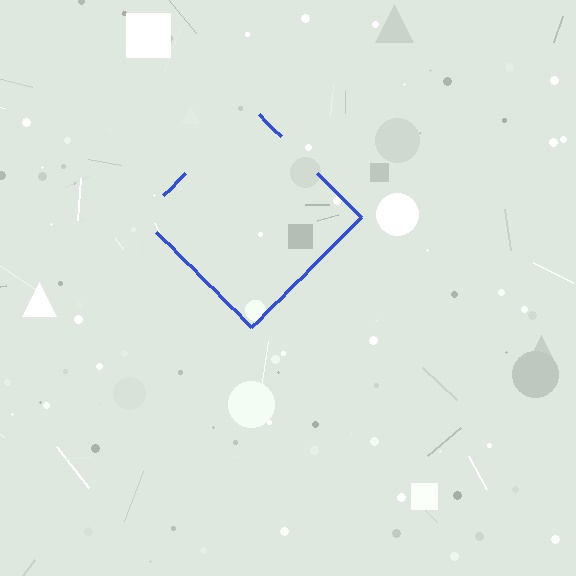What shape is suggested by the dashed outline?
The dashed outline suggests a diamond.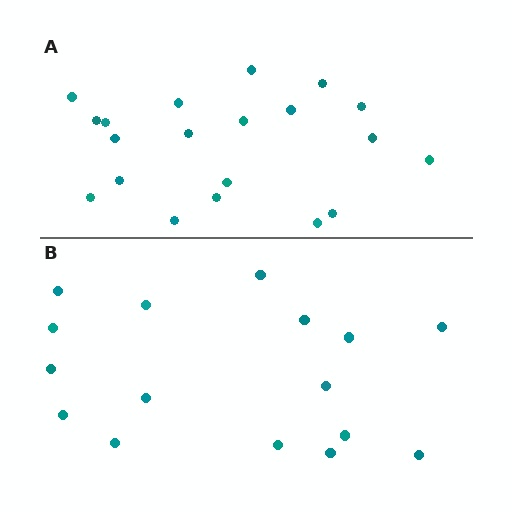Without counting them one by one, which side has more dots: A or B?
Region A (the top region) has more dots.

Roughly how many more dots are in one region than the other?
Region A has about 4 more dots than region B.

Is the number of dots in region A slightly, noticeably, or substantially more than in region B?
Region A has noticeably more, but not dramatically so. The ratio is roughly 1.2 to 1.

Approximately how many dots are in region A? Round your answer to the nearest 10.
About 20 dots.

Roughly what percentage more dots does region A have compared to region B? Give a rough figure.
About 25% more.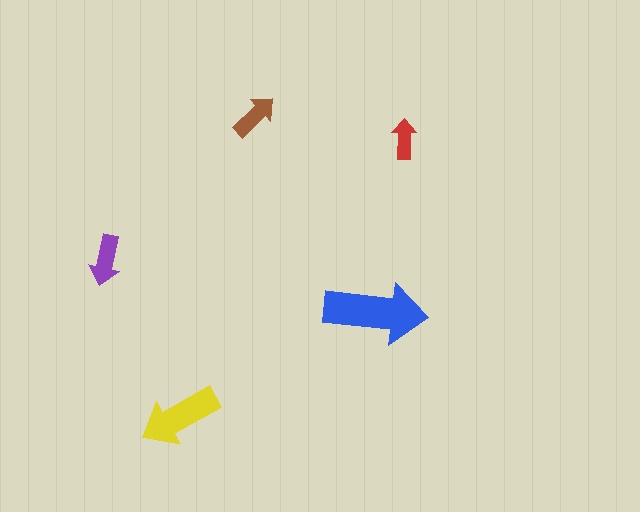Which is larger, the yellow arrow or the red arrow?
The yellow one.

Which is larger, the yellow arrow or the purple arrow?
The yellow one.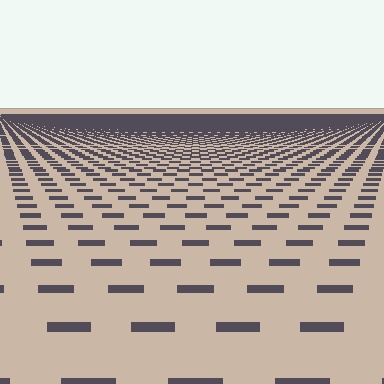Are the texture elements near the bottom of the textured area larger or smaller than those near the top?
Larger. Near the bottom, elements are closer to the viewer and appear at a bigger on-screen size.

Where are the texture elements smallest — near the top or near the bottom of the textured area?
Near the top.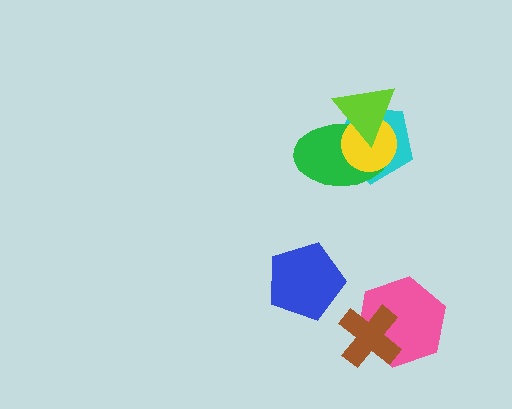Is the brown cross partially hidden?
No, no other shape covers it.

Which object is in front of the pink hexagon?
The brown cross is in front of the pink hexagon.